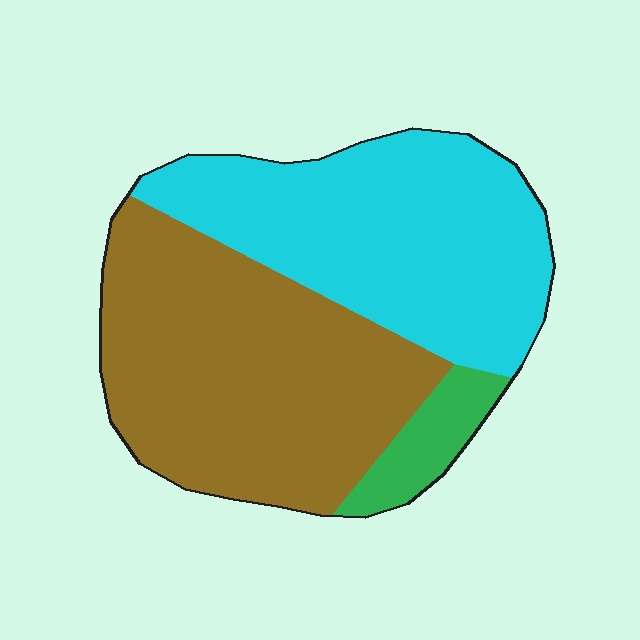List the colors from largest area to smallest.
From largest to smallest: brown, cyan, green.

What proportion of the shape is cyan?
Cyan covers around 45% of the shape.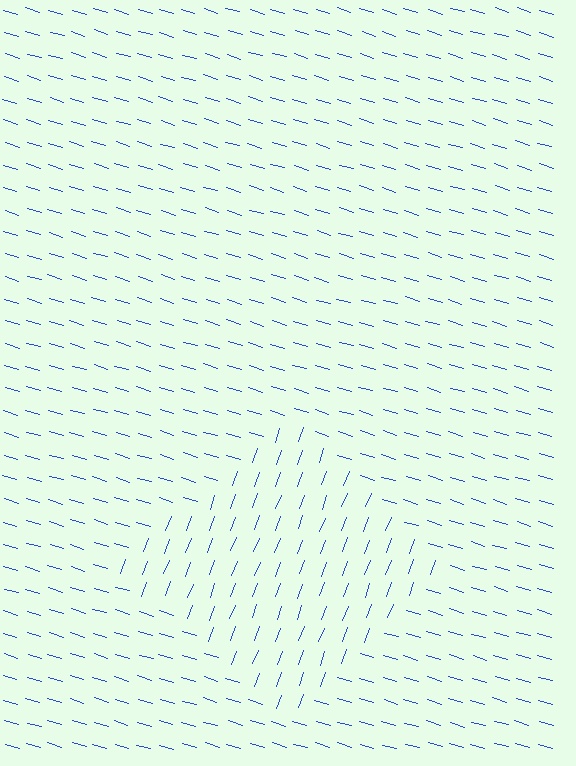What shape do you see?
I see a diamond.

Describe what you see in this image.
The image is filled with small blue line segments. A diamond region in the image has lines oriented differently from the surrounding lines, creating a visible texture boundary.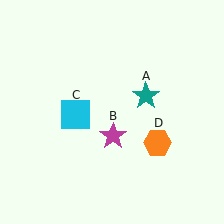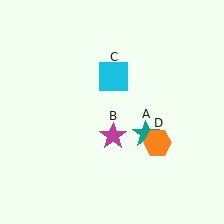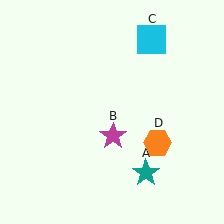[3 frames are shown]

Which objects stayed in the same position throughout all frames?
Magenta star (object B) and orange hexagon (object D) remained stationary.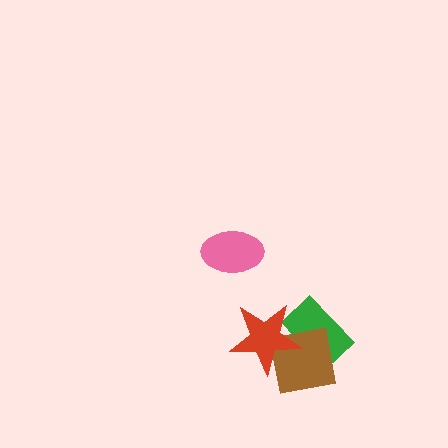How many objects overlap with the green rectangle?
2 objects overlap with the green rectangle.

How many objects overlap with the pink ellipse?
0 objects overlap with the pink ellipse.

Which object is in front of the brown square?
The red star is in front of the brown square.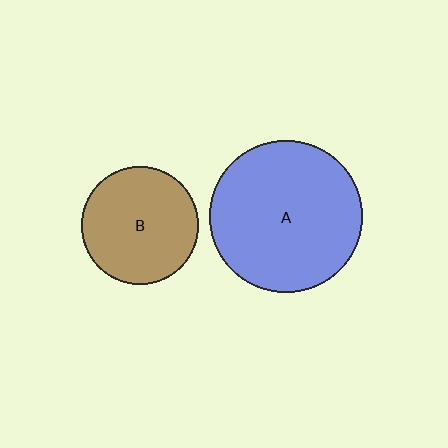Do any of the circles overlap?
No, none of the circles overlap.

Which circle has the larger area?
Circle A (blue).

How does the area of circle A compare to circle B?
Approximately 1.7 times.